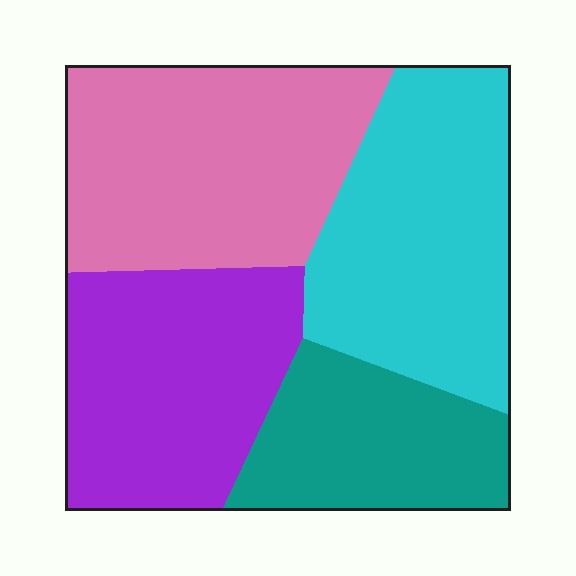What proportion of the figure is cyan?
Cyan covers roughly 30% of the figure.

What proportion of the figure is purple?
Purple covers around 25% of the figure.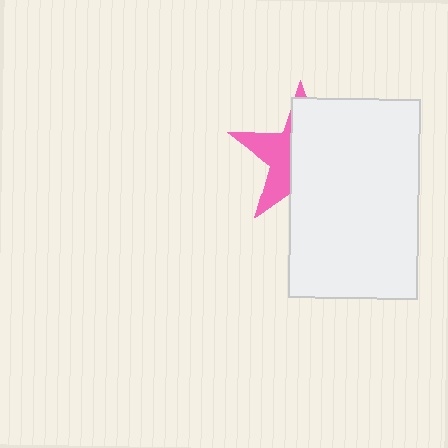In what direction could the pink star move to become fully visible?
The pink star could move left. That would shift it out from behind the white rectangle entirely.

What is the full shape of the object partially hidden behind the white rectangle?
The partially hidden object is a pink star.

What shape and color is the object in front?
The object in front is a white rectangle.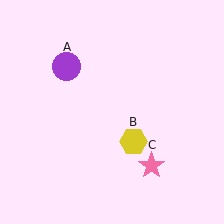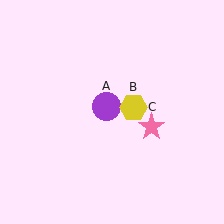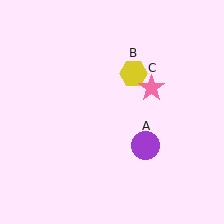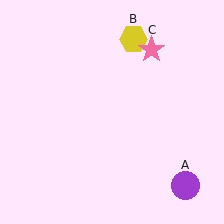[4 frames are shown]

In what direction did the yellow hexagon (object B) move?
The yellow hexagon (object B) moved up.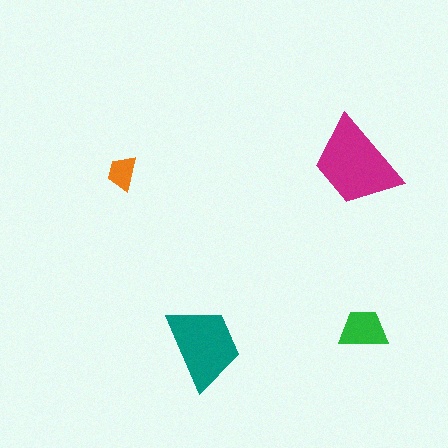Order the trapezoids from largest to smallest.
the magenta one, the teal one, the green one, the orange one.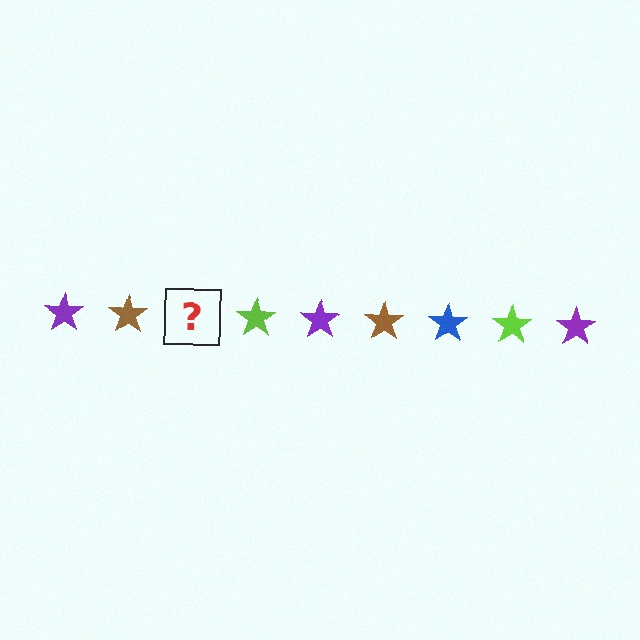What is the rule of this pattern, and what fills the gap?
The rule is that the pattern cycles through purple, brown, blue, lime stars. The gap should be filled with a blue star.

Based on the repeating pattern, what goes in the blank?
The blank should be a blue star.